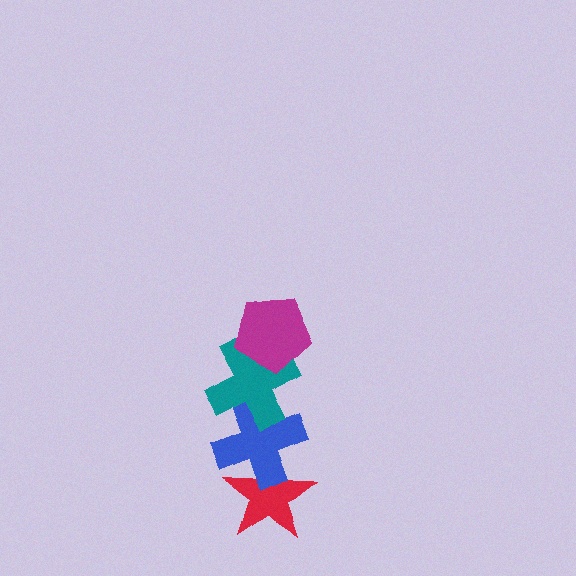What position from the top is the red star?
The red star is 4th from the top.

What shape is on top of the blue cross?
The teal cross is on top of the blue cross.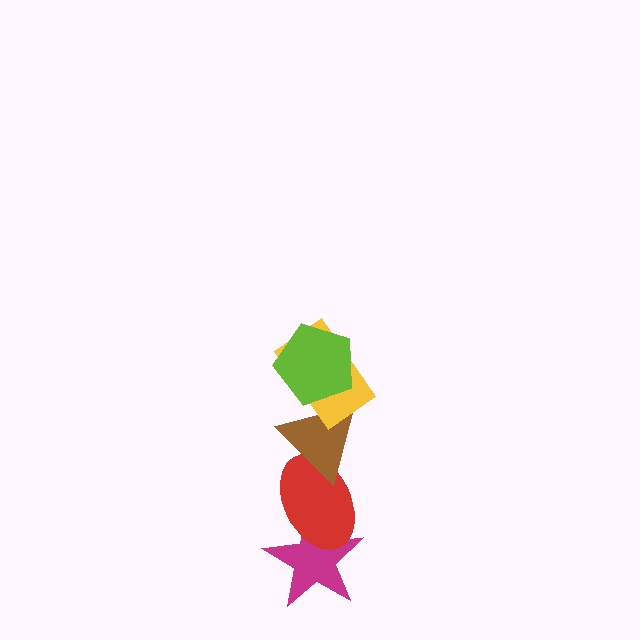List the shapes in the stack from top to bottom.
From top to bottom: the lime pentagon, the yellow rectangle, the brown triangle, the red ellipse, the magenta star.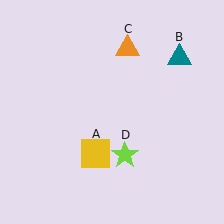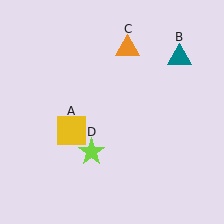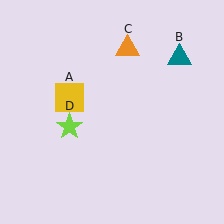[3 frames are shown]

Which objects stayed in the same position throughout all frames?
Teal triangle (object B) and orange triangle (object C) remained stationary.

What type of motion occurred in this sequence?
The yellow square (object A), lime star (object D) rotated clockwise around the center of the scene.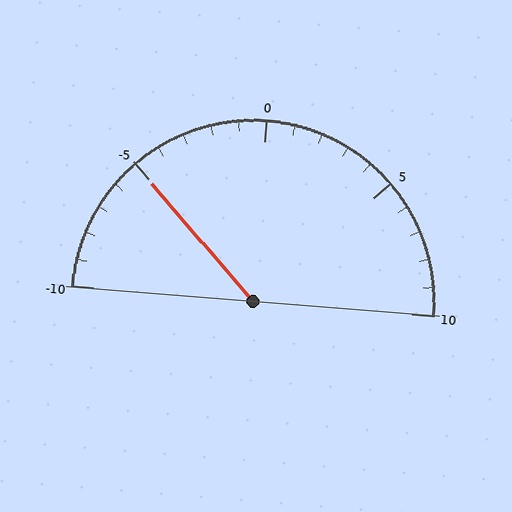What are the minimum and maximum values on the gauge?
The gauge ranges from -10 to 10.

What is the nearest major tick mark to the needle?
The nearest major tick mark is -5.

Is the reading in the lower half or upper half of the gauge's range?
The reading is in the lower half of the range (-10 to 10).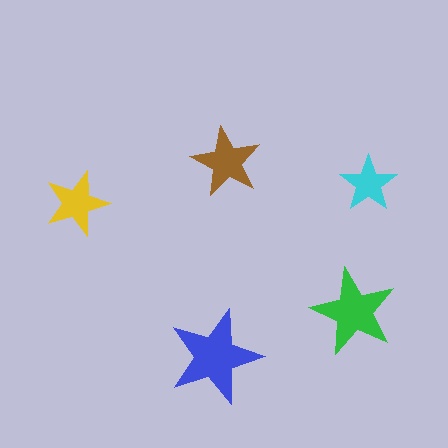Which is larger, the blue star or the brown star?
The blue one.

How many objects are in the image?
There are 5 objects in the image.